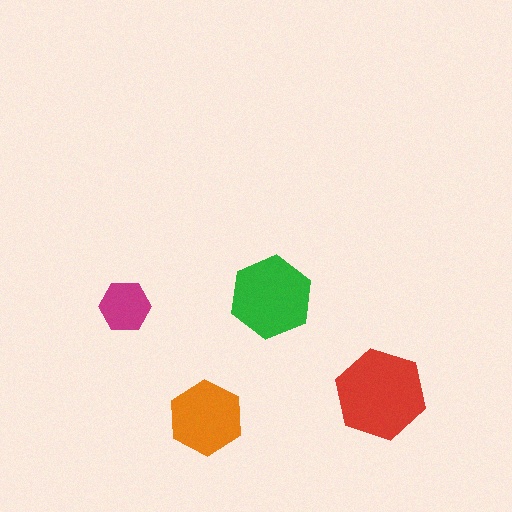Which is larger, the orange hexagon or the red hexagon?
The red one.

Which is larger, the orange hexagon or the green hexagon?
The green one.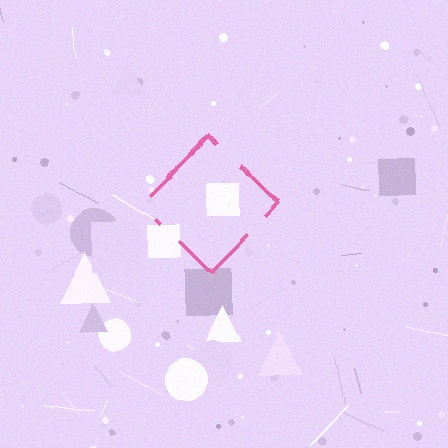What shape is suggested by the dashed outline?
The dashed outline suggests a diamond.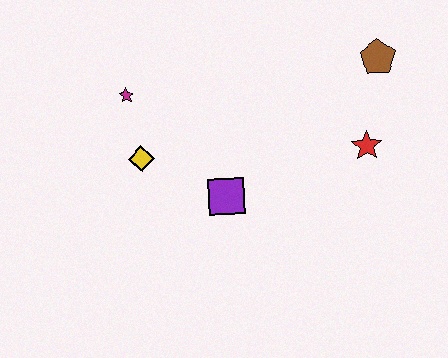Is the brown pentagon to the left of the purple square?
No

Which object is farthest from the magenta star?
The brown pentagon is farthest from the magenta star.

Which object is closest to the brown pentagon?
The red star is closest to the brown pentagon.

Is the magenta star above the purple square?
Yes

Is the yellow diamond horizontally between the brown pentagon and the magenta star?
Yes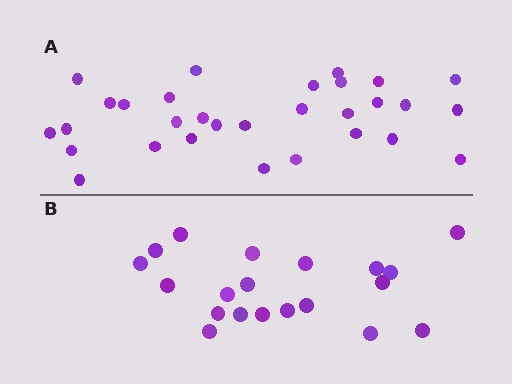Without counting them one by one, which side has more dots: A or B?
Region A (the top region) has more dots.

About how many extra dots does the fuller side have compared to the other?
Region A has roughly 10 or so more dots than region B.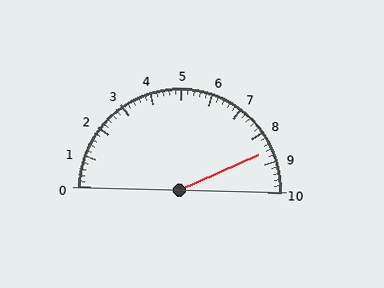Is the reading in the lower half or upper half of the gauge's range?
The reading is in the upper half of the range (0 to 10).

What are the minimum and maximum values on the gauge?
The gauge ranges from 0 to 10.